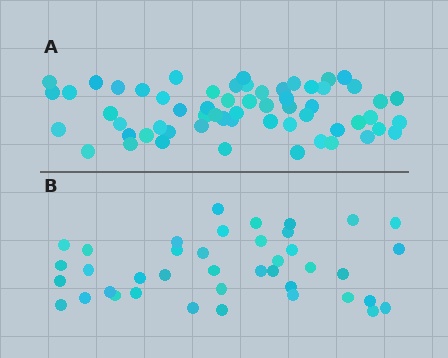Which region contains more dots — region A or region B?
Region A (the top region) has more dots.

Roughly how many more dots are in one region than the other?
Region A has approximately 20 more dots than region B.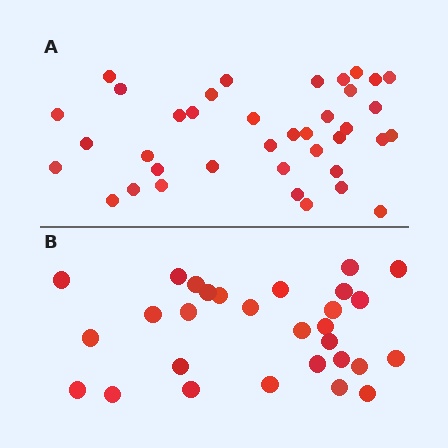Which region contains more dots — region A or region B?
Region A (the top region) has more dots.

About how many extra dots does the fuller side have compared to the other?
Region A has roughly 8 or so more dots than region B.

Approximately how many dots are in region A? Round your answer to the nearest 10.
About 40 dots. (The exact count is 38, which rounds to 40.)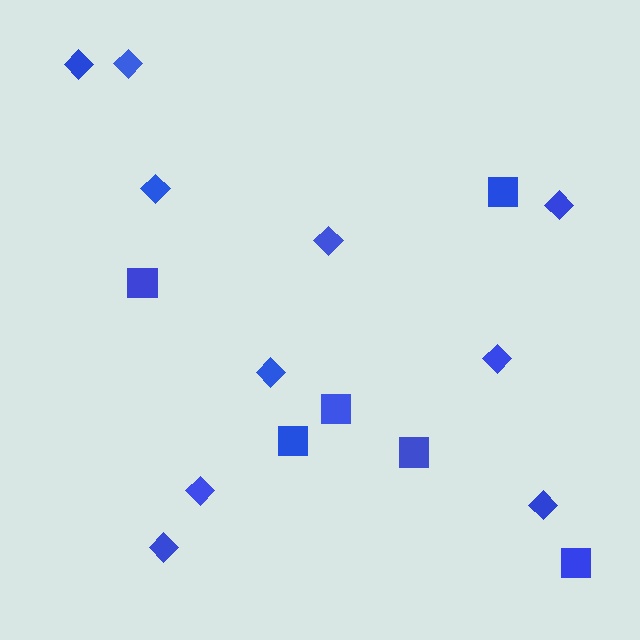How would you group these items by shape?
There are 2 groups: one group of diamonds (10) and one group of squares (6).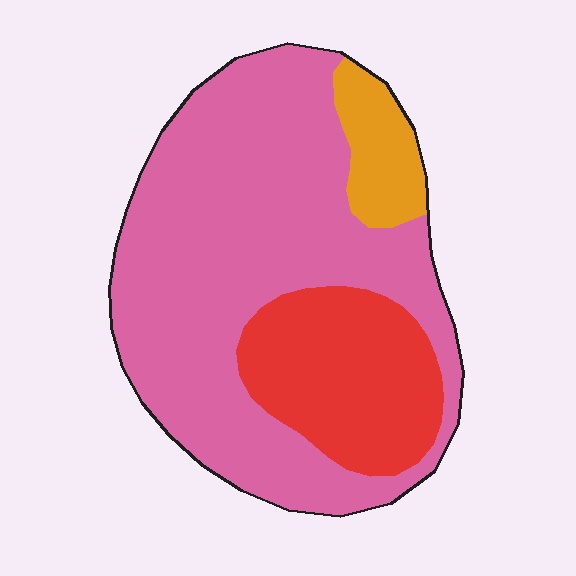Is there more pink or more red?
Pink.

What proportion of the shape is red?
Red takes up between a sixth and a third of the shape.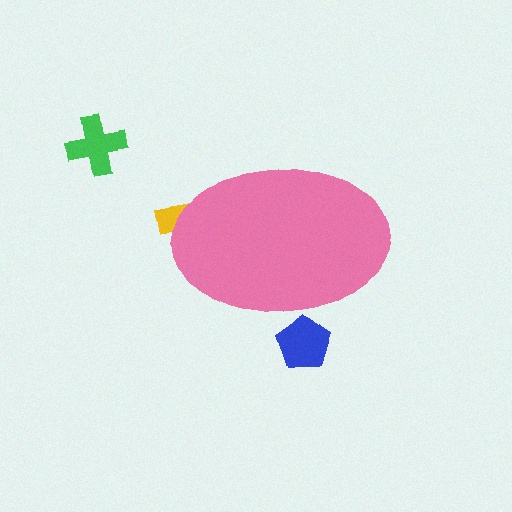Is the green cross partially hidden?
No, the green cross is fully visible.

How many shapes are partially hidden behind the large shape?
2 shapes are partially hidden.